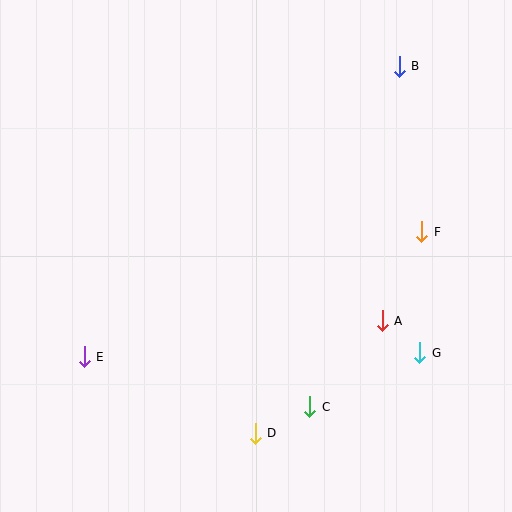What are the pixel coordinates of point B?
Point B is at (399, 66).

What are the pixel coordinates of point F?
Point F is at (422, 232).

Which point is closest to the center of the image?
Point A at (382, 321) is closest to the center.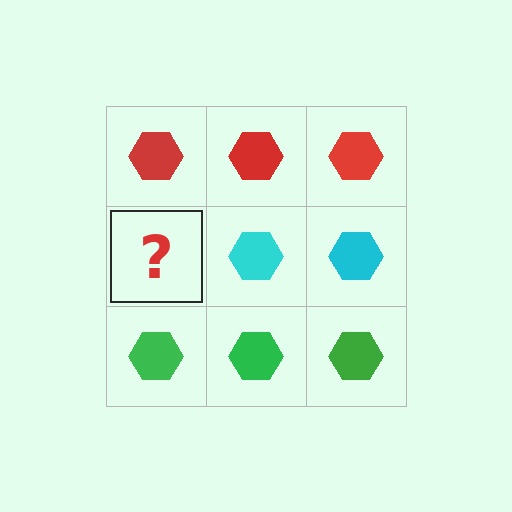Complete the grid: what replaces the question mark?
The question mark should be replaced with a cyan hexagon.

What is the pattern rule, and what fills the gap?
The rule is that each row has a consistent color. The gap should be filled with a cyan hexagon.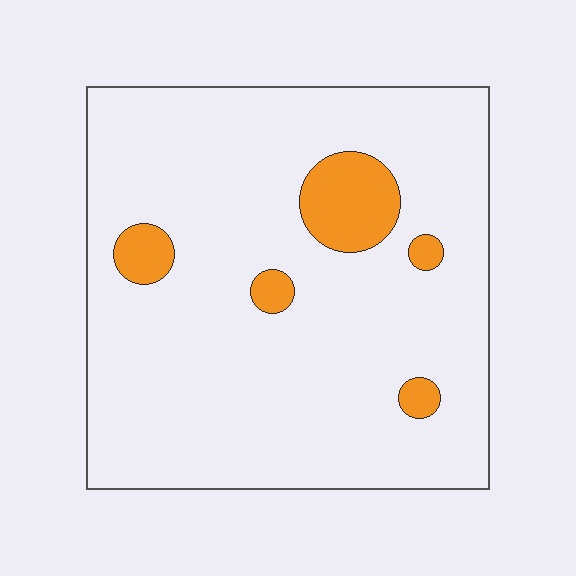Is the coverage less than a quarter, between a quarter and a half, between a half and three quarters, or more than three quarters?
Less than a quarter.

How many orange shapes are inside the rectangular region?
5.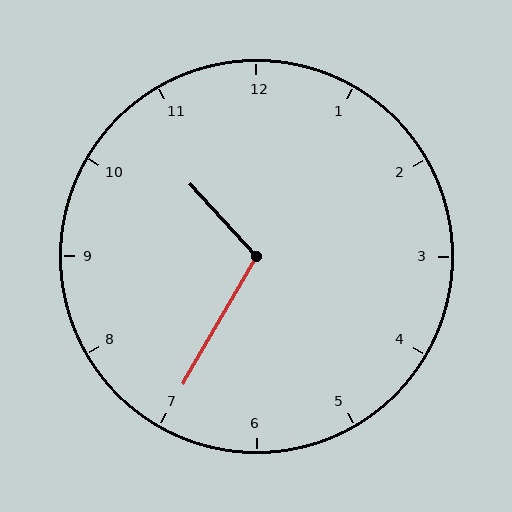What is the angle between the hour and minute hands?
Approximately 108 degrees.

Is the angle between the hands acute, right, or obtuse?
It is obtuse.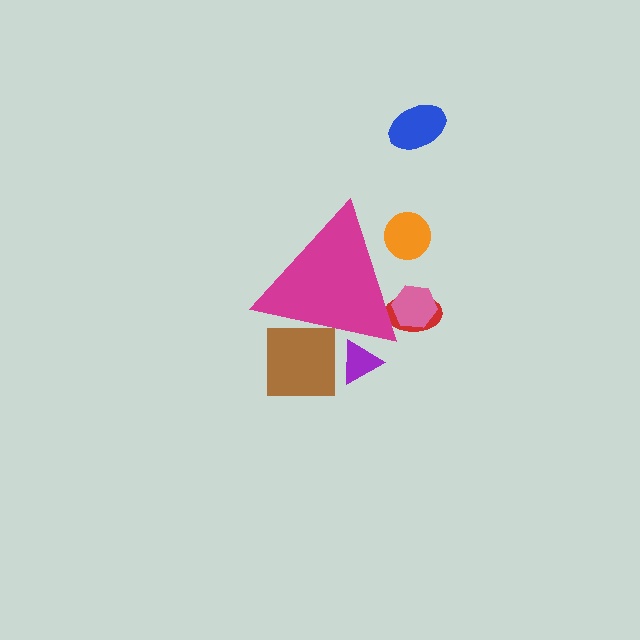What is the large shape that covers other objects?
A magenta triangle.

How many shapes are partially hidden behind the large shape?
5 shapes are partially hidden.